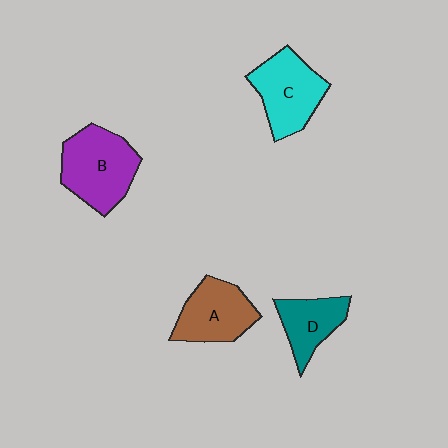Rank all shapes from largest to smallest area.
From largest to smallest: B (purple), C (cyan), A (brown), D (teal).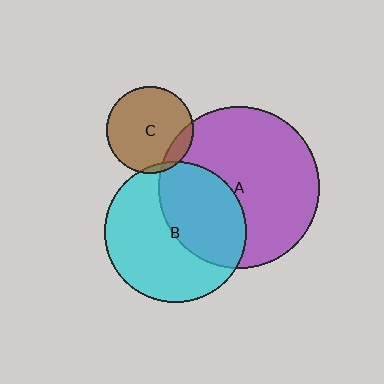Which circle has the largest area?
Circle A (purple).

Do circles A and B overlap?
Yes.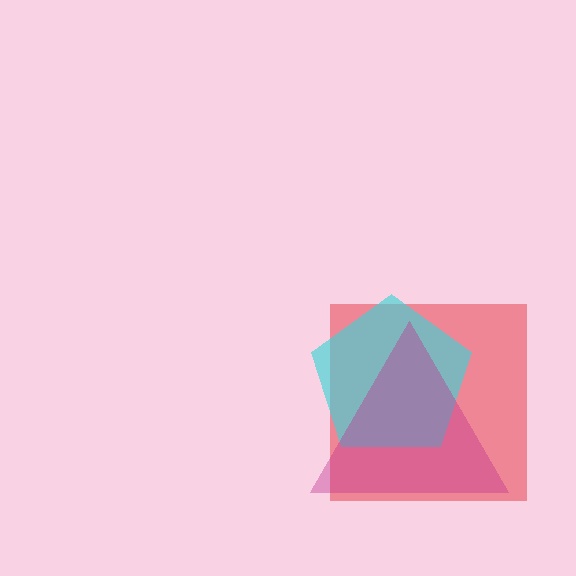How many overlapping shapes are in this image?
There are 3 overlapping shapes in the image.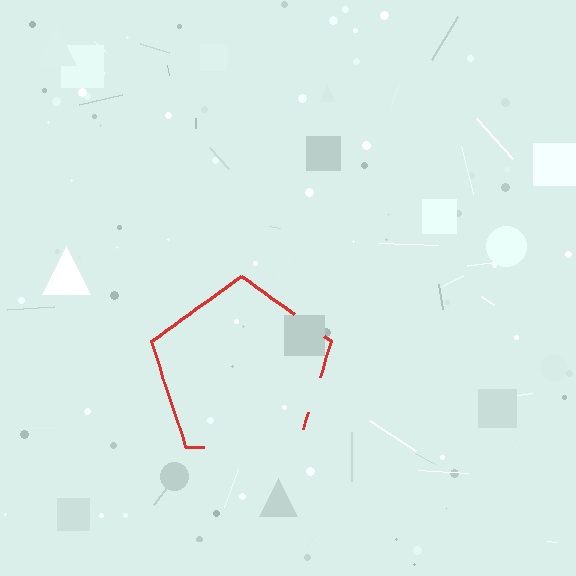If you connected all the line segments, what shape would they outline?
They would outline a pentagon.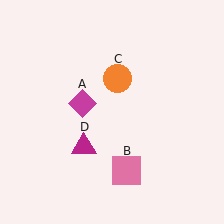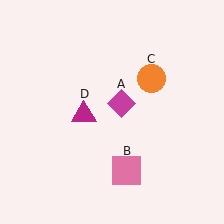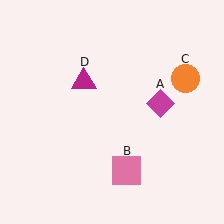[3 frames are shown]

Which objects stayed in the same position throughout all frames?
Pink square (object B) remained stationary.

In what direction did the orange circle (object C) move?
The orange circle (object C) moved right.